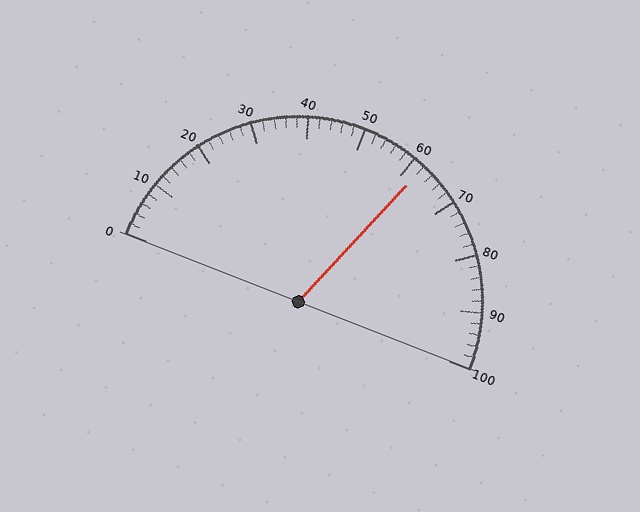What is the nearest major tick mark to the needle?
The nearest major tick mark is 60.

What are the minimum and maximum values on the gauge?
The gauge ranges from 0 to 100.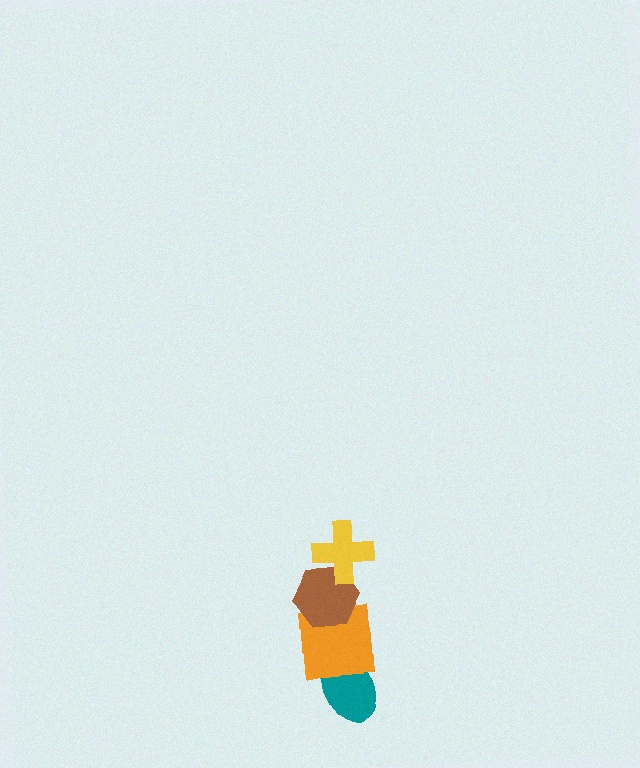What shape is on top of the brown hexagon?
The yellow cross is on top of the brown hexagon.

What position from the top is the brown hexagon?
The brown hexagon is 2nd from the top.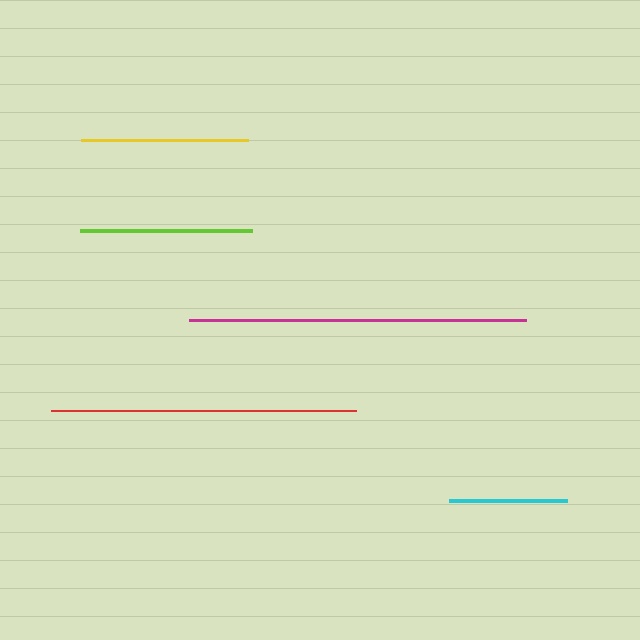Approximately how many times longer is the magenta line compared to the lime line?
The magenta line is approximately 2.0 times the length of the lime line.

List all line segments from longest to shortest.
From longest to shortest: magenta, red, lime, yellow, cyan.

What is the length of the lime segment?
The lime segment is approximately 172 pixels long.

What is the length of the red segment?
The red segment is approximately 305 pixels long.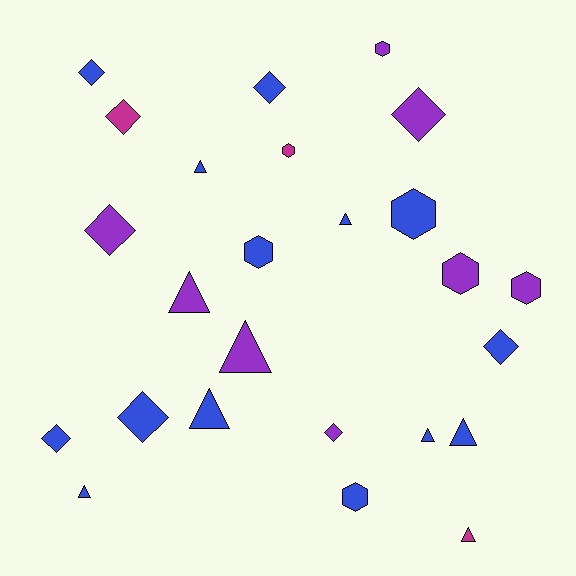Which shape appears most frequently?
Triangle, with 9 objects.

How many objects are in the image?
There are 25 objects.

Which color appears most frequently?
Blue, with 14 objects.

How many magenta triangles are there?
There is 1 magenta triangle.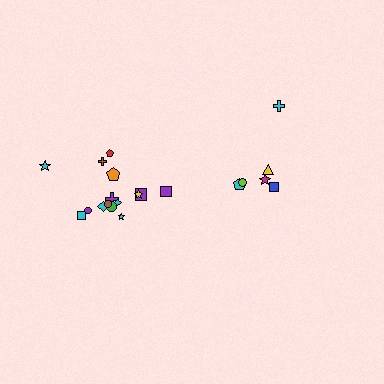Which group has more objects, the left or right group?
The left group.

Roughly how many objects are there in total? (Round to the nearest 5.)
Roughly 20 objects in total.